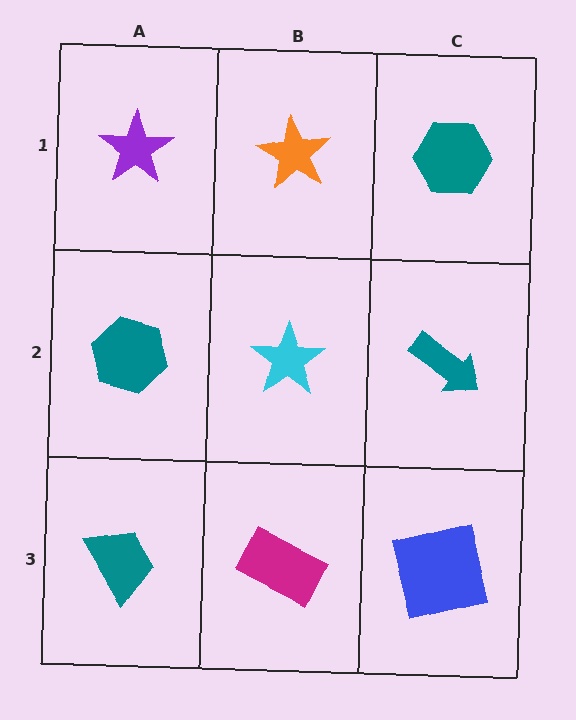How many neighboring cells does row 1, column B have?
3.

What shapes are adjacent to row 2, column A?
A purple star (row 1, column A), a teal trapezoid (row 3, column A), a cyan star (row 2, column B).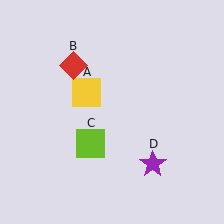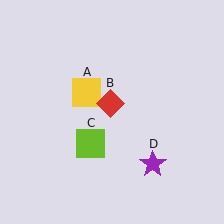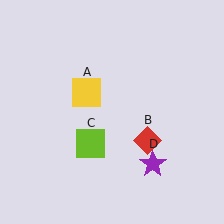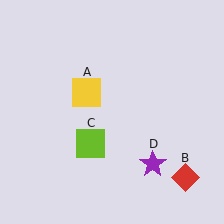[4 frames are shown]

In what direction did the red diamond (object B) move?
The red diamond (object B) moved down and to the right.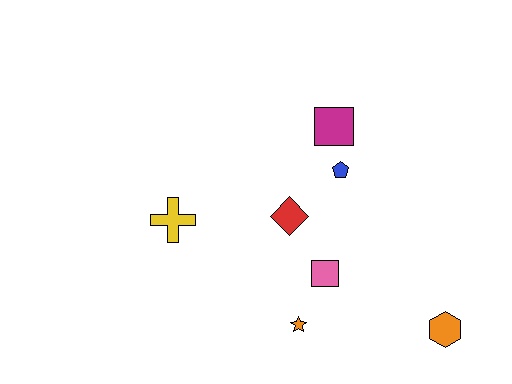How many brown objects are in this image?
There are no brown objects.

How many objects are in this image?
There are 7 objects.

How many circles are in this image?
There are no circles.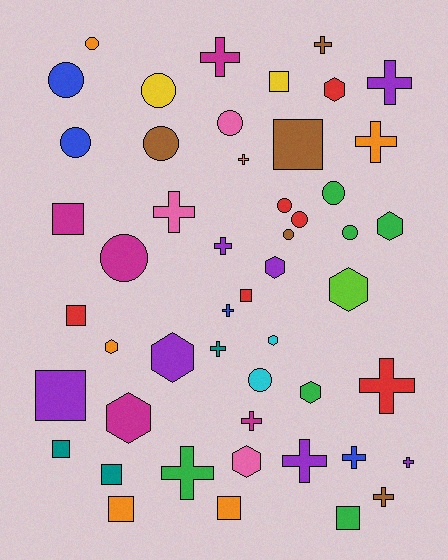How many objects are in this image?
There are 50 objects.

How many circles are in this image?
There are 13 circles.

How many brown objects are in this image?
There are 5 brown objects.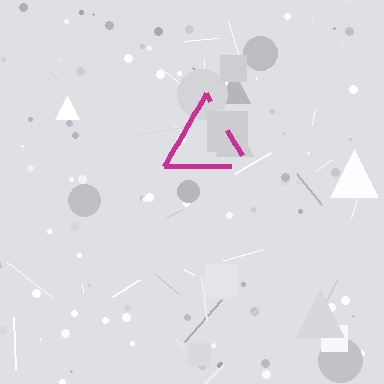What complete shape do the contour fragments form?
The contour fragments form a triangle.